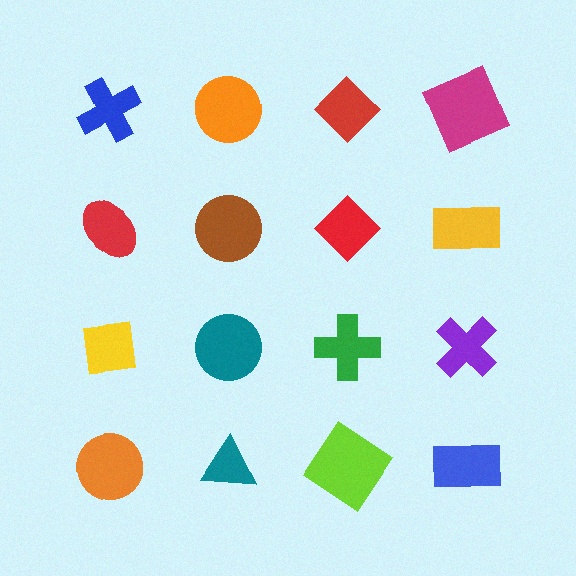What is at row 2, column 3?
A red diamond.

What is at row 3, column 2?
A teal circle.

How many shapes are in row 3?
4 shapes.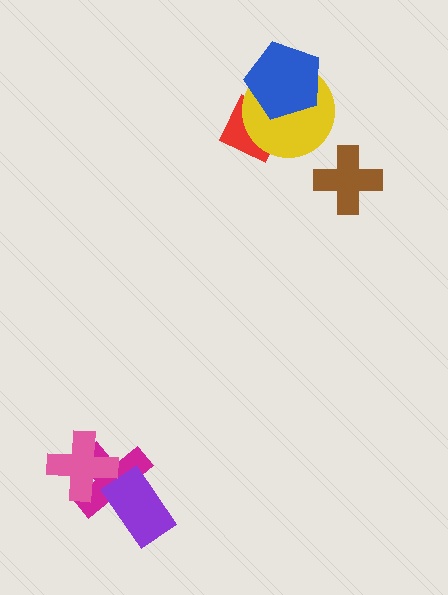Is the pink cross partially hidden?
No, no other shape covers it.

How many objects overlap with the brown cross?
0 objects overlap with the brown cross.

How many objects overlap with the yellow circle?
2 objects overlap with the yellow circle.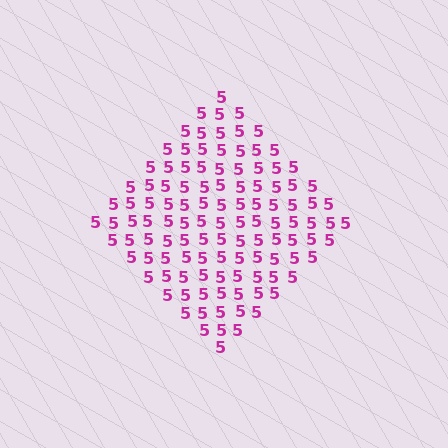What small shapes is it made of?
It is made of small digit 5's.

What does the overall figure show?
The overall figure shows a diamond.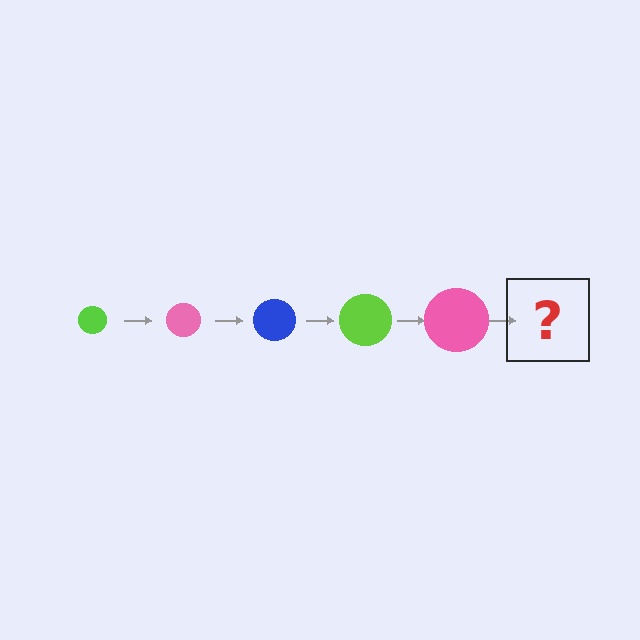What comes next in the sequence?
The next element should be a blue circle, larger than the previous one.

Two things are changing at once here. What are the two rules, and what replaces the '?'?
The two rules are that the circle grows larger each step and the color cycles through lime, pink, and blue. The '?' should be a blue circle, larger than the previous one.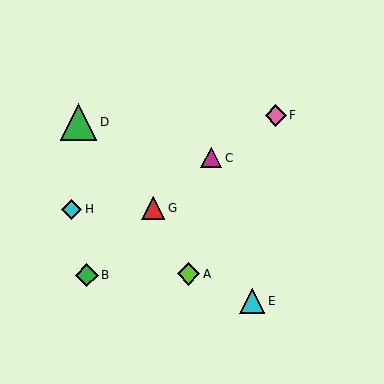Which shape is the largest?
The green triangle (labeled D) is the largest.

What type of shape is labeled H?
Shape H is a cyan diamond.